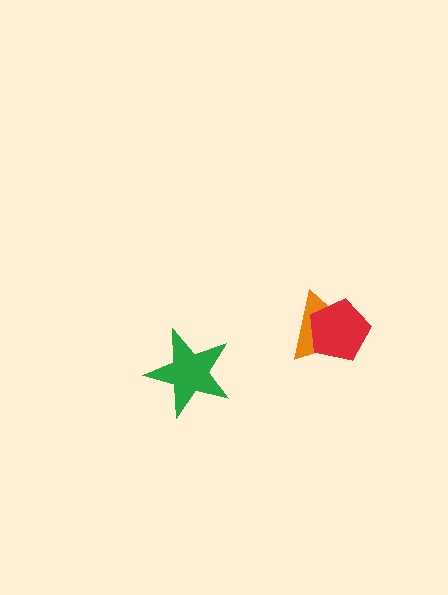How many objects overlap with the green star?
0 objects overlap with the green star.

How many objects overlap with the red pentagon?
1 object overlaps with the red pentagon.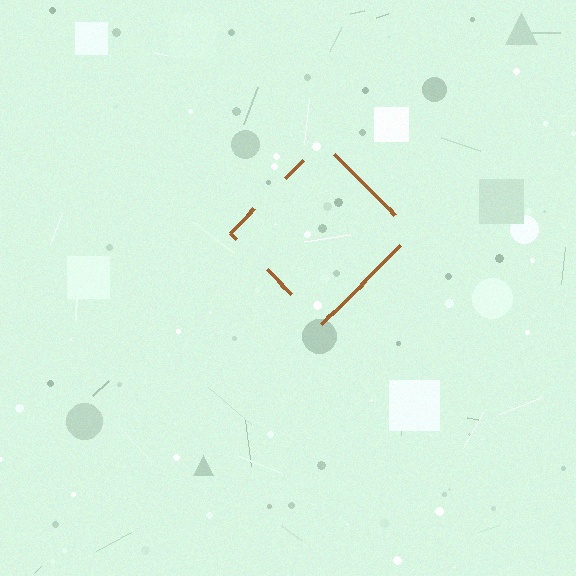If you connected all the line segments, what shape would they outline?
They would outline a diamond.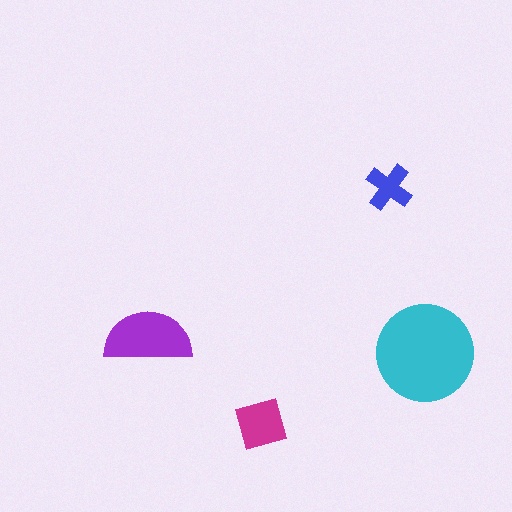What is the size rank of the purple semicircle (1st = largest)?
2nd.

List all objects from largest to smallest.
The cyan circle, the purple semicircle, the magenta diamond, the blue cross.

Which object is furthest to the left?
The purple semicircle is leftmost.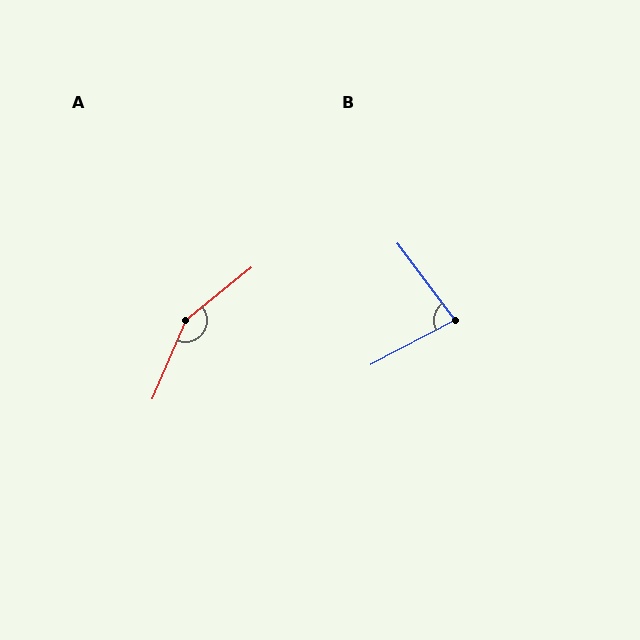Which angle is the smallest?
B, at approximately 81 degrees.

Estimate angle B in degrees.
Approximately 81 degrees.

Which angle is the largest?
A, at approximately 152 degrees.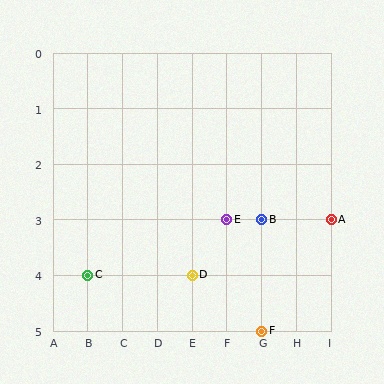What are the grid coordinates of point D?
Point D is at grid coordinates (E, 4).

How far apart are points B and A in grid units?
Points B and A are 2 columns apart.